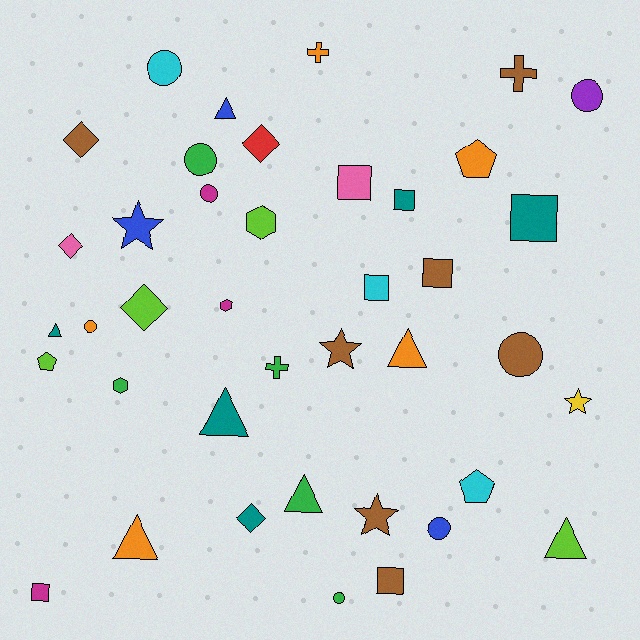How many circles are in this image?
There are 8 circles.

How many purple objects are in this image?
There is 1 purple object.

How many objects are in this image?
There are 40 objects.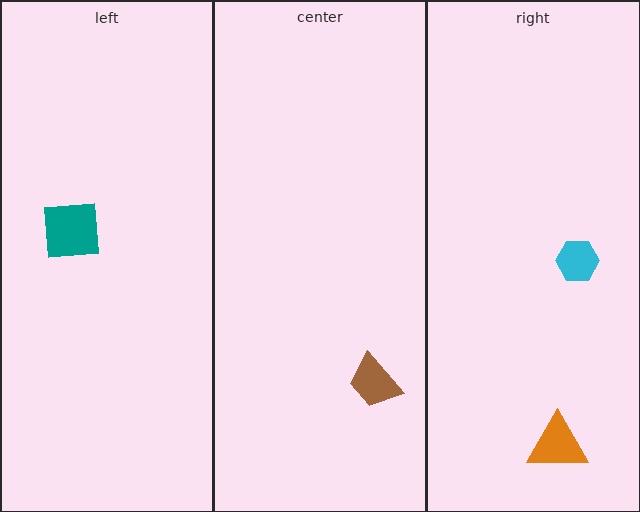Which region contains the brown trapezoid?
The center region.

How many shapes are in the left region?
1.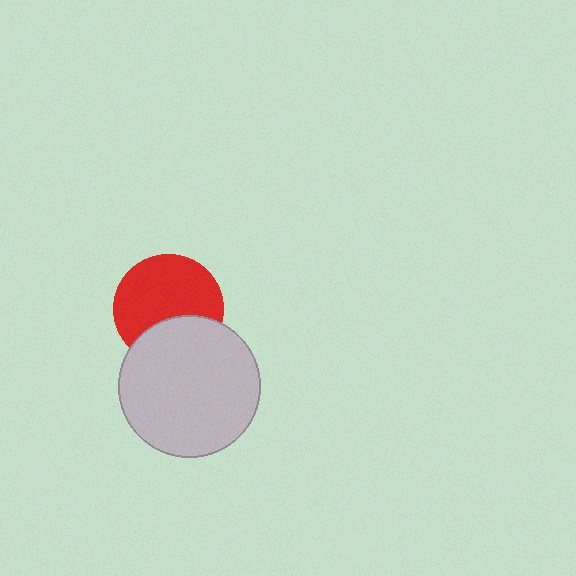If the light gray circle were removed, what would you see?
You would see the complete red circle.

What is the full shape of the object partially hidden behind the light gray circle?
The partially hidden object is a red circle.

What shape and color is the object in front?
The object in front is a light gray circle.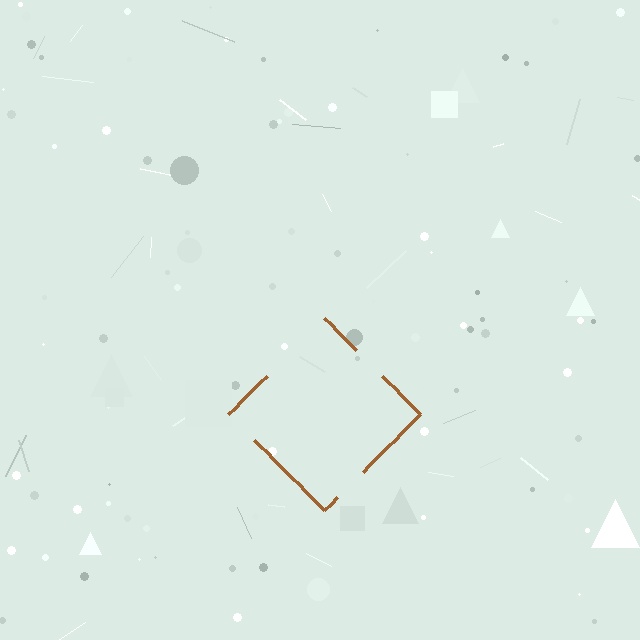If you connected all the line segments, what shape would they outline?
They would outline a diamond.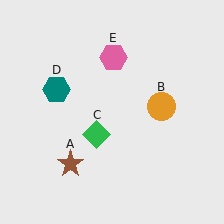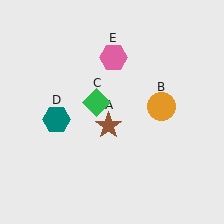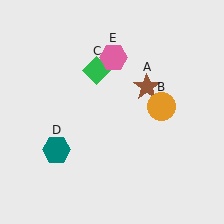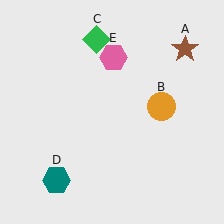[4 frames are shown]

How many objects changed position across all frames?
3 objects changed position: brown star (object A), green diamond (object C), teal hexagon (object D).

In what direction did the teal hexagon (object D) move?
The teal hexagon (object D) moved down.